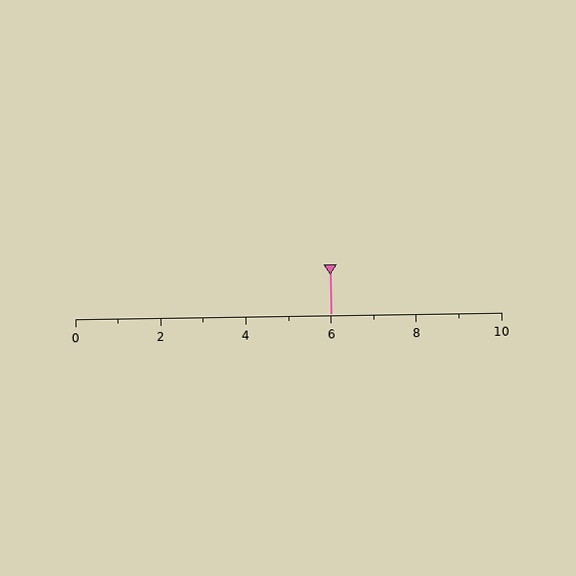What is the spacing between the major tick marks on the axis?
The major ticks are spaced 2 apart.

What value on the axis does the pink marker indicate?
The marker indicates approximately 6.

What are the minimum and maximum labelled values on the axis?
The axis runs from 0 to 10.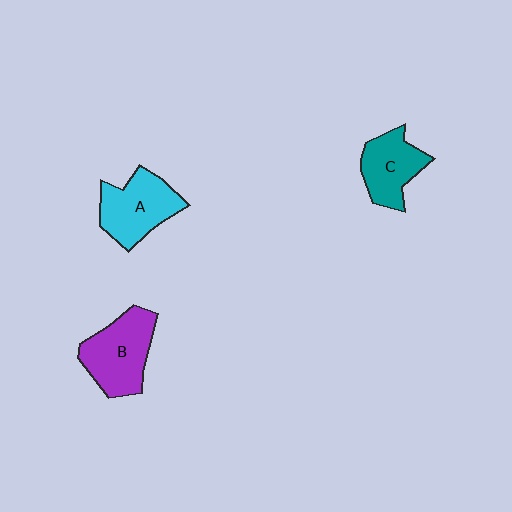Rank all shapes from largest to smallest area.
From largest to smallest: B (purple), A (cyan), C (teal).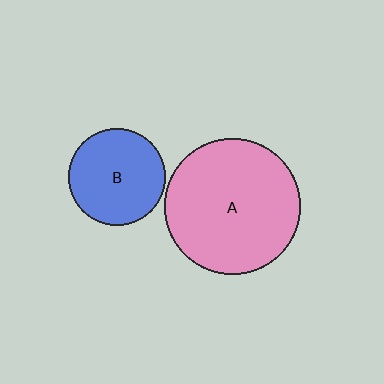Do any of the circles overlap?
No, none of the circles overlap.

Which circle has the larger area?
Circle A (pink).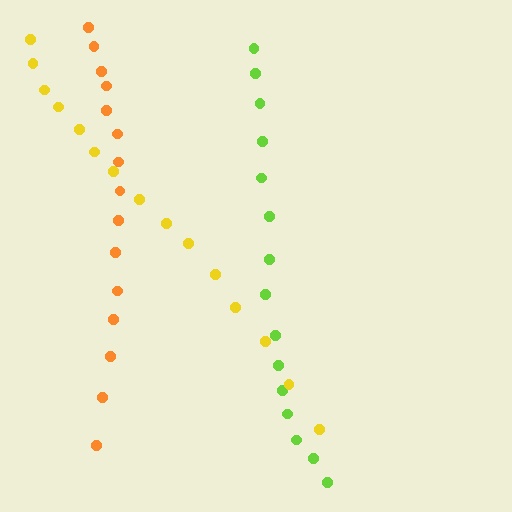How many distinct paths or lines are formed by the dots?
There are 3 distinct paths.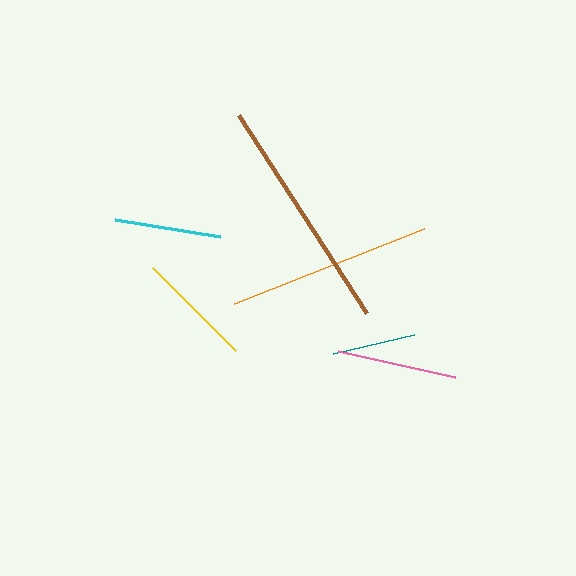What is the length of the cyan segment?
The cyan segment is approximately 107 pixels long.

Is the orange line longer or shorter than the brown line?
The brown line is longer than the orange line.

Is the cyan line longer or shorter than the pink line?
The pink line is longer than the cyan line.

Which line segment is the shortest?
The teal line is the shortest at approximately 84 pixels.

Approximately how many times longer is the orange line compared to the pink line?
The orange line is approximately 1.7 times the length of the pink line.